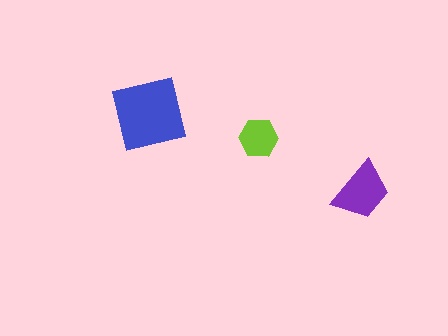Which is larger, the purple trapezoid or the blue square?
The blue square.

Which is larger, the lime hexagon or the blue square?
The blue square.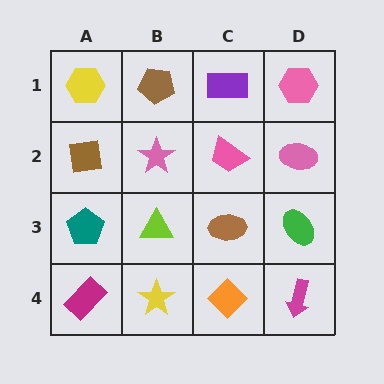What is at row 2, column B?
A pink star.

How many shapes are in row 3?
4 shapes.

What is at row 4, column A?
A magenta rectangle.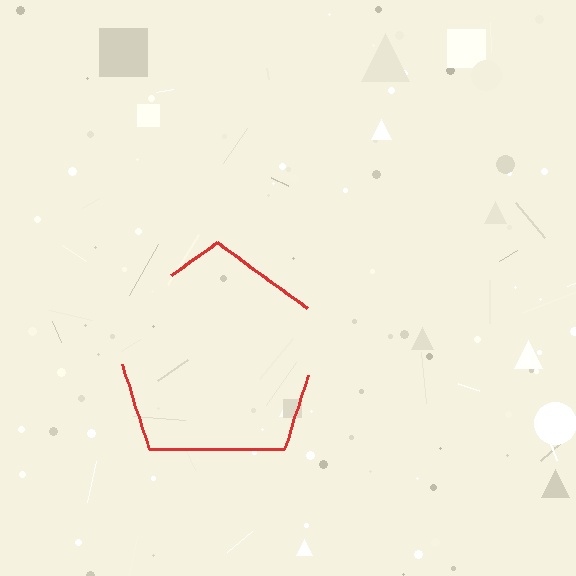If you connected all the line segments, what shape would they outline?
They would outline a pentagon.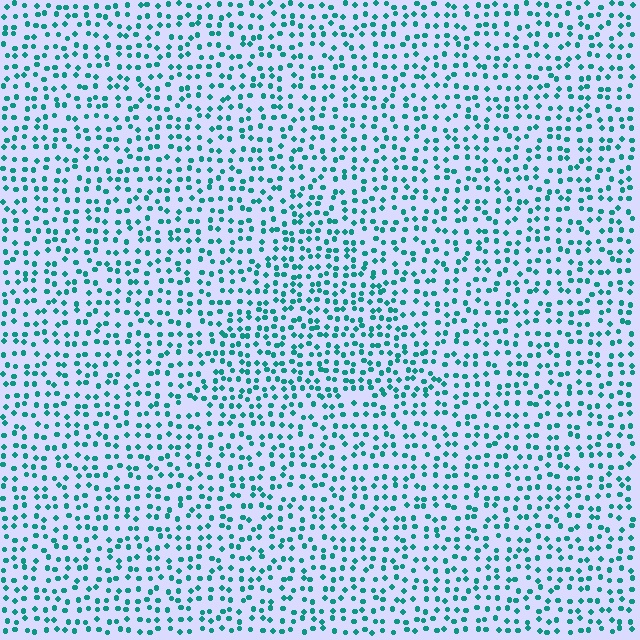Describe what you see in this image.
The image contains small teal elements arranged at two different densities. A triangle-shaped region is visible where the elements are more densely packed than the surrounding area.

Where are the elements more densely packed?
The elements are more densely packed inside the triangle boundary.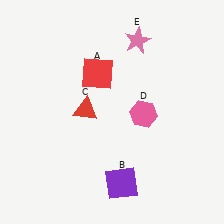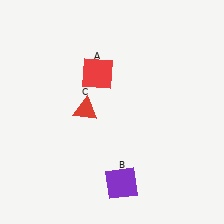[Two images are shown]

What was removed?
The pink hexagon (D), the pink star (E) were removed in Image 2.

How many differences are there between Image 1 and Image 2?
There are 2 differences between the two images.